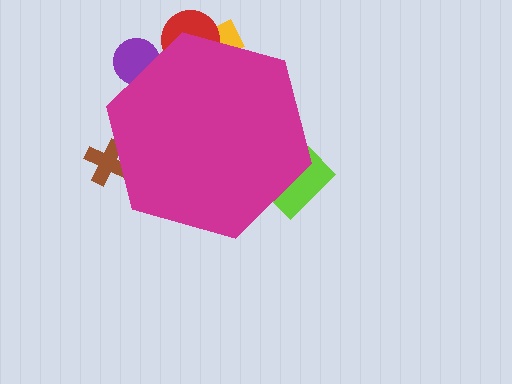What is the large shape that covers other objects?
A magenta hexagon.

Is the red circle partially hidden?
Yes, the red circle is partially hidden behind the magenta hexagon.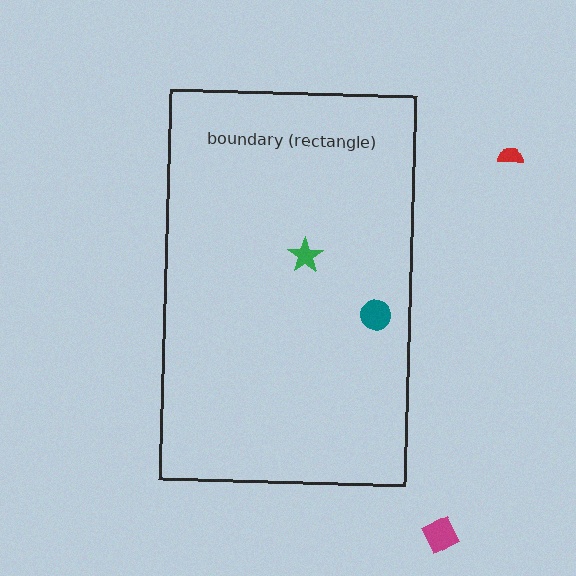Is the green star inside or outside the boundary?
Inside.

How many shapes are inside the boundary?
2 inside, 2 outside.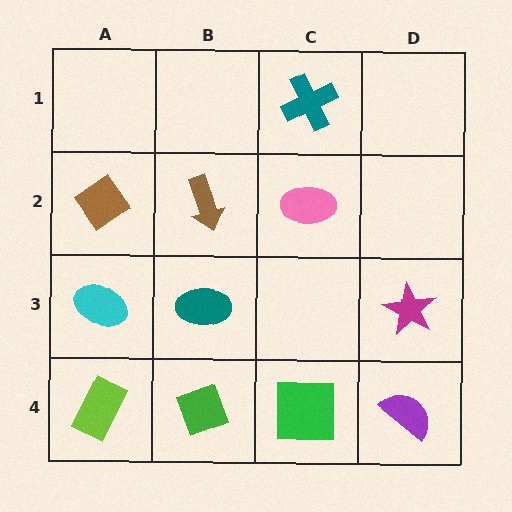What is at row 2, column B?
A brown arrow.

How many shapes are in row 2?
3 shapes.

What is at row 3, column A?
A cyan ellipse.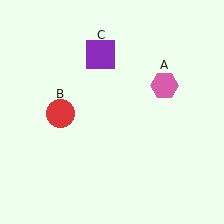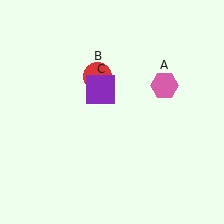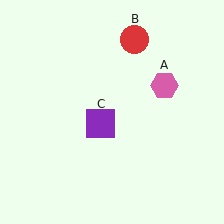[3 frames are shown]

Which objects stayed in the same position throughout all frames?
Pink hexagon (object A) remained stationary.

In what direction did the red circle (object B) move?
The red circle (object B) moved up and to the right.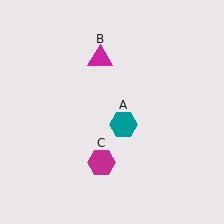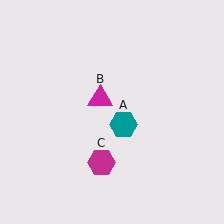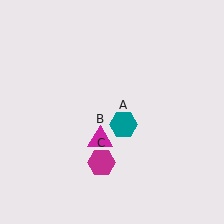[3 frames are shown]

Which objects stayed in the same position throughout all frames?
Teal hexagon (object A) and magenta hexagon (object C) remained stationary.